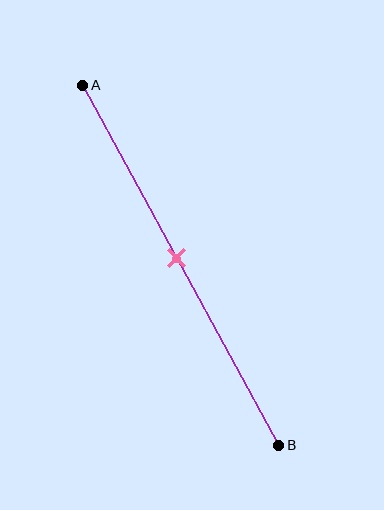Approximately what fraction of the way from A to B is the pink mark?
The pink mark is approximately 50% of the way from A to B.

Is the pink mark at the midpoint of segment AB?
Yes, the mark is approximately at the midpoint.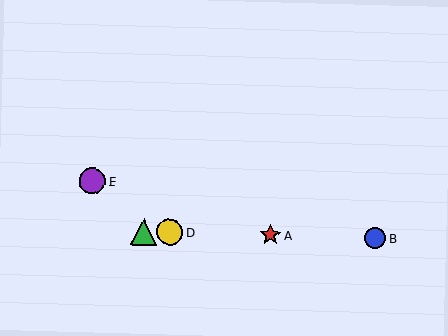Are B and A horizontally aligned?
Yes, both are at y≈238.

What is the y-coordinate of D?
Object D is at y≈232.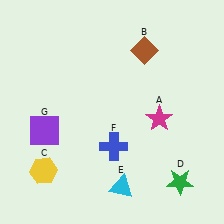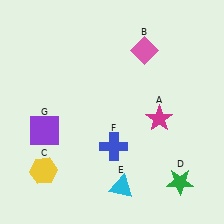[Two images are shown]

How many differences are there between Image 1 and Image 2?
There is 1 difference between the two images.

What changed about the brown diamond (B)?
In Image 1, B is brown. In Image 2, it changed to pink.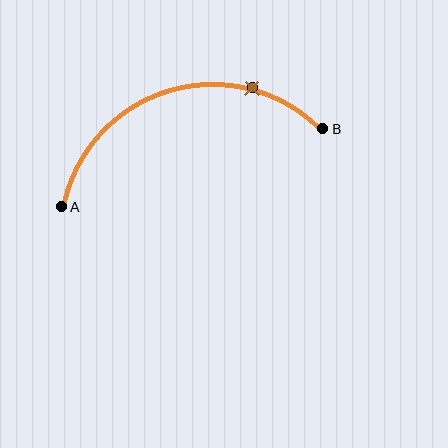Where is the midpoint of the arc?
The arc midpoint is the point on the curve farthest from the straight line joining A and B. It sits above that line.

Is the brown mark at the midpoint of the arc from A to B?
No. The brown mark lies on the arc but is closer to endpoint B. The arc midpoint would be at the point on the curve equidistant along the arc from both A and B.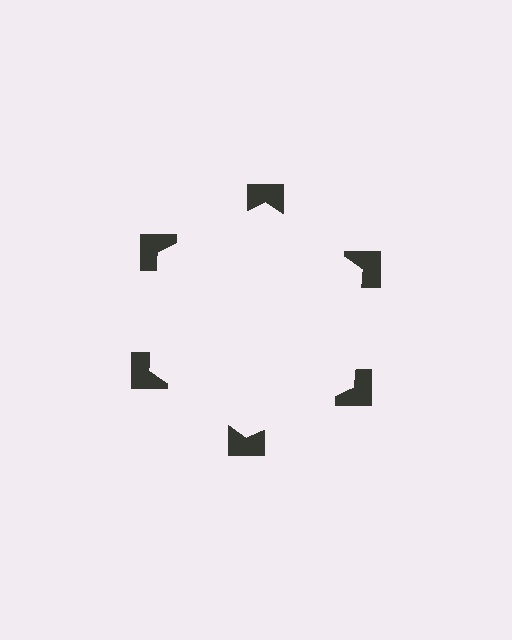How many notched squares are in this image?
There are 6 — one at each vertex of the illusory hexagon.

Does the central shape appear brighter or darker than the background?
It typically appears slightly brighter than the background, even though no actual brightness change is drawn.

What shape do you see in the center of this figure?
An illusory hexagon — its edges are inferred from the aligned wedge cuts in the notched squares, not physically drawn.